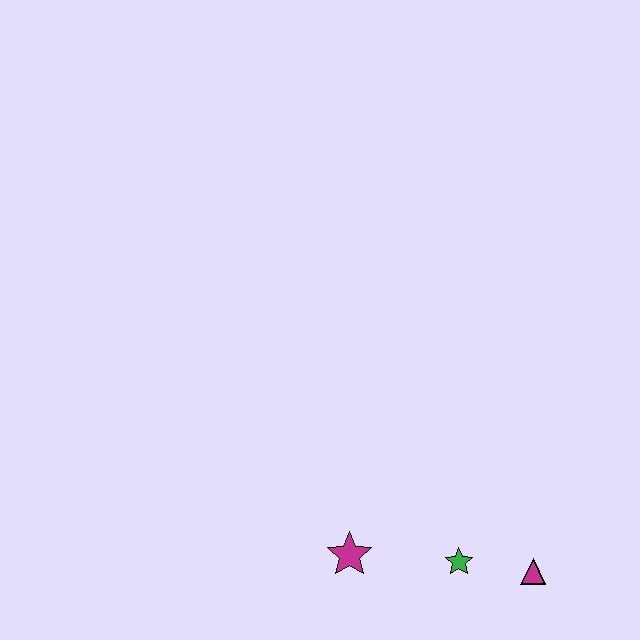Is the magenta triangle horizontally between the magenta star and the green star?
No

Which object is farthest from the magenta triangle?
The magenta star is farthest from the magenta triangle.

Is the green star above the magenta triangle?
Yes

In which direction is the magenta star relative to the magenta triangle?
The magenta star is to the left of the magenta triangle.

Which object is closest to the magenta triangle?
The green star is closest to the magenta triangle.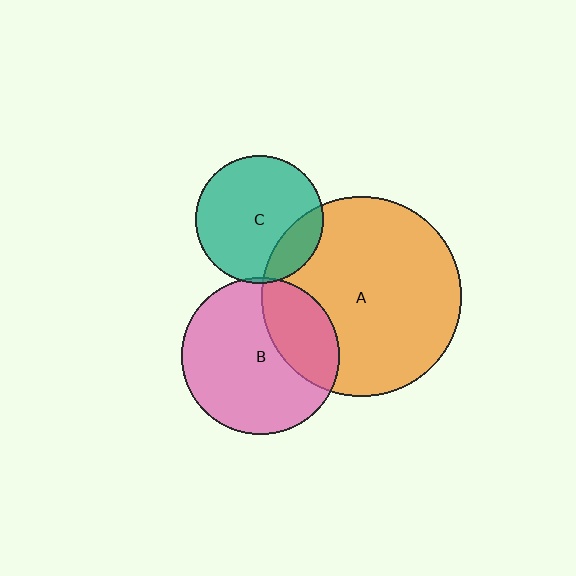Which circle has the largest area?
Circle A (orange).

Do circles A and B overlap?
Yes.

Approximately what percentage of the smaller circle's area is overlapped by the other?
Approximately 30%.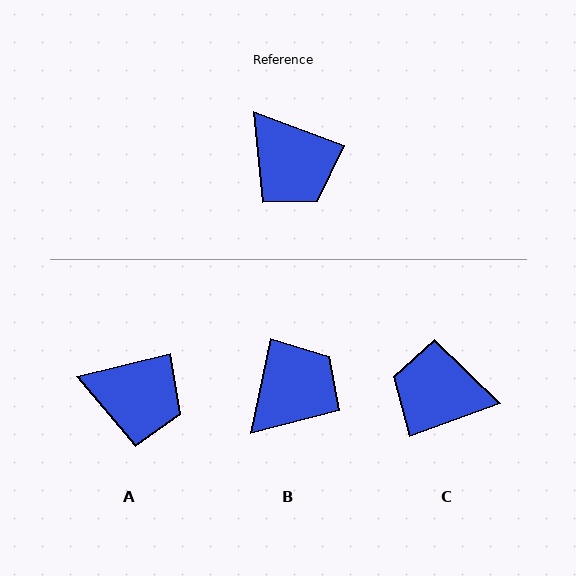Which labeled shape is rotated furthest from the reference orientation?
C, about 140 degrees away.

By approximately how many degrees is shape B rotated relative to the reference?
Approximately 99 degrees counter-clockwise.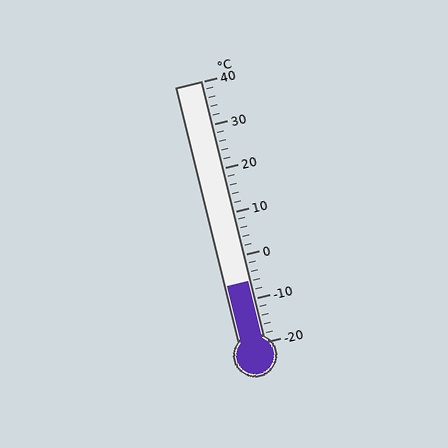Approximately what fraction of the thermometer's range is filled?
The thermometer is filled to approximately 25% of its range.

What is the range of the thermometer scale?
The thermometer scale ranges from -20°C to 40°C.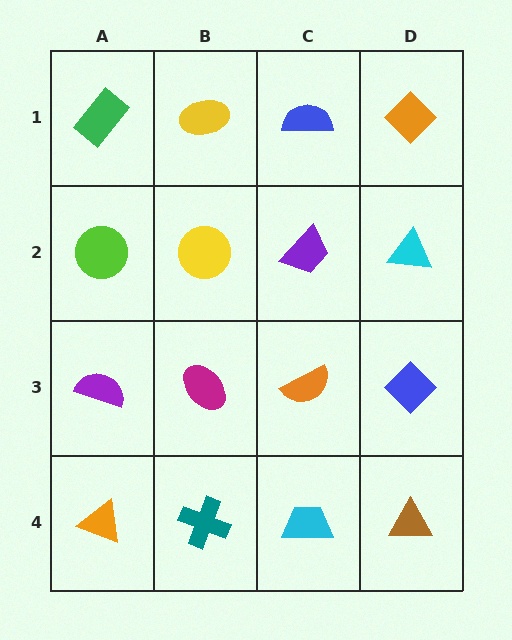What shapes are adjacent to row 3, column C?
A purple trapezoid (row 2, column C), a cyan trapezoid (row 4, column C), a magenta ellipse (row 3, column B), a blue diamond (row 3, column D).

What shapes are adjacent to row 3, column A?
A lime circle (row 2, column A), an orange triangle (row 4, column A), a magenta ellipse (row 3, column B).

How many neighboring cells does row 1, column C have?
3.